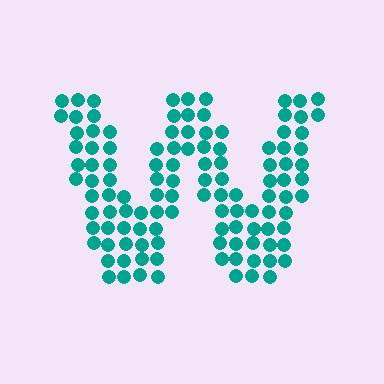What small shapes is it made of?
It is made of small circles.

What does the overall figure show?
The overall figure shows the letter W.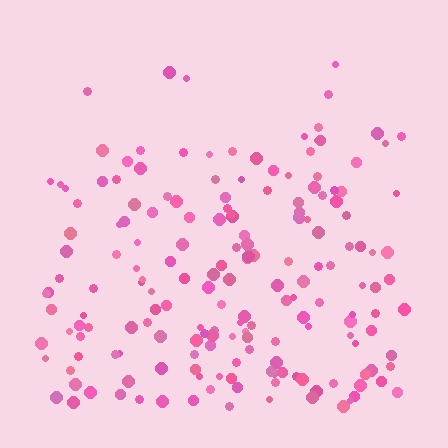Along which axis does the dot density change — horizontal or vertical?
Vertical.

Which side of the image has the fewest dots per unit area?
The top.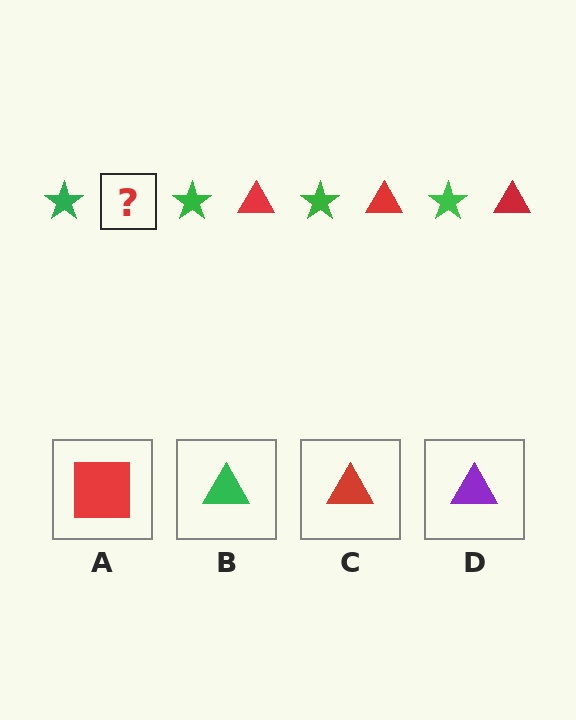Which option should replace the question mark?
Option C.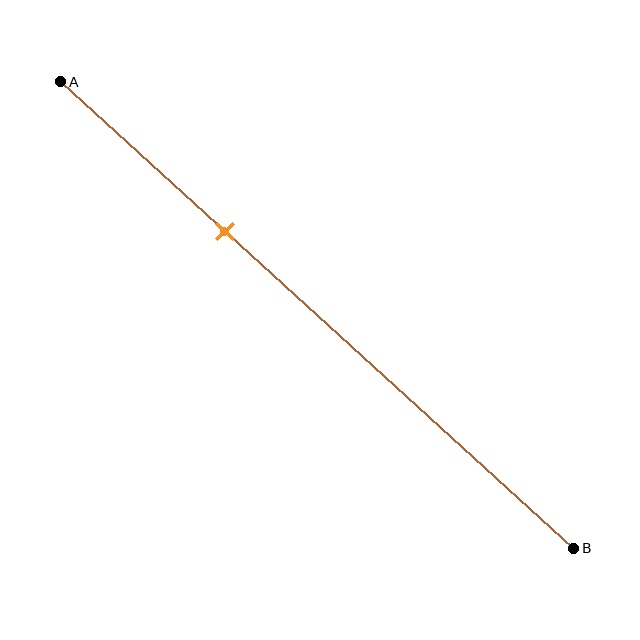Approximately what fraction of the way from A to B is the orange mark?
The orange mark is approximately 30% of the way from A to B.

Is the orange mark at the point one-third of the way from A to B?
Yes, the mark is approximately at the one-third point.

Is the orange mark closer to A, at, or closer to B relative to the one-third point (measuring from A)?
The orange mark is approximately at the one-third point of segment AB.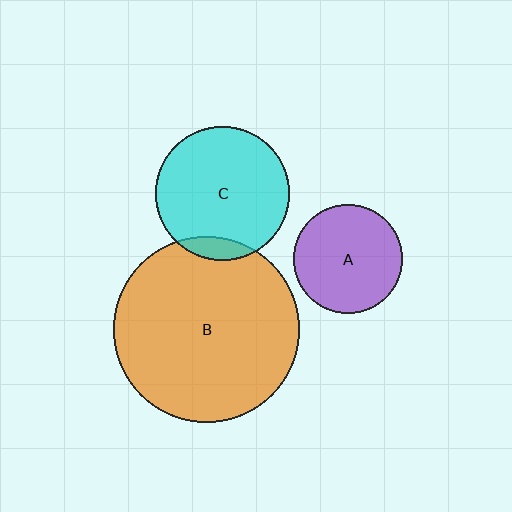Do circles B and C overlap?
Yes.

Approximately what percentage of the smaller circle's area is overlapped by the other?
Approximately 10%.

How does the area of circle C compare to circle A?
Approximately 1.5 times.